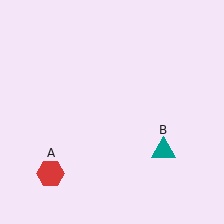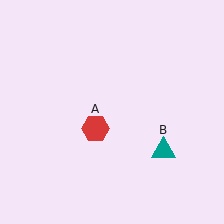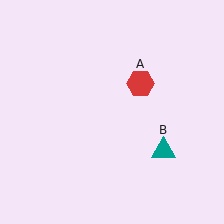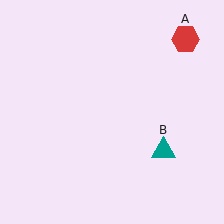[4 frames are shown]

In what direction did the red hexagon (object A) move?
The red hexagon (object A) moved up and to the right.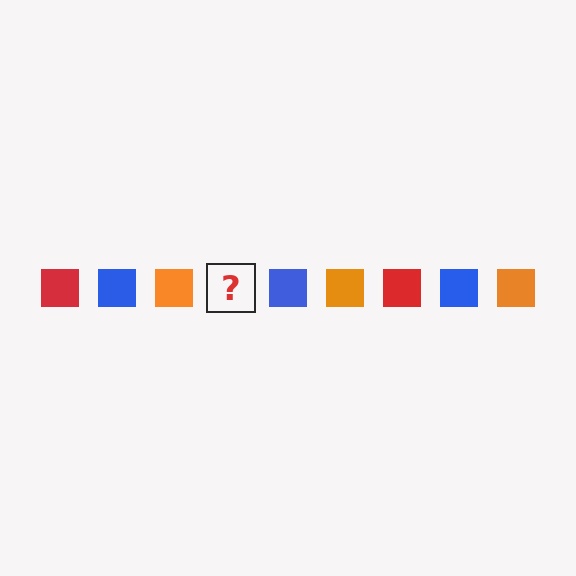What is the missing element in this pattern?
The missing element is a red square.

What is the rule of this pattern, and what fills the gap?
The rule is that the pattern cycles through red, blue, orange squares. The gap should be filled with a red square.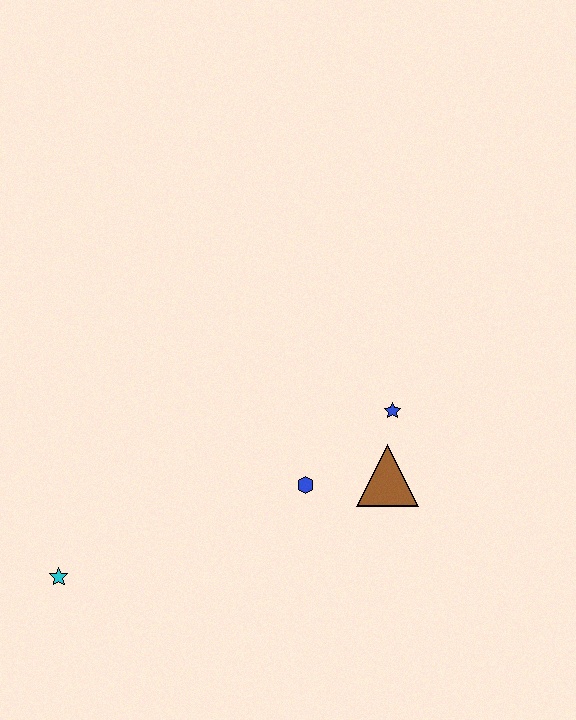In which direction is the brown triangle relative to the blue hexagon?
The brown triangle is to the right of the blue hexagon.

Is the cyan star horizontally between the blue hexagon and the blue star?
No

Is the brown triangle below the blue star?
Yes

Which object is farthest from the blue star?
The cyan star is farthest from the blue star.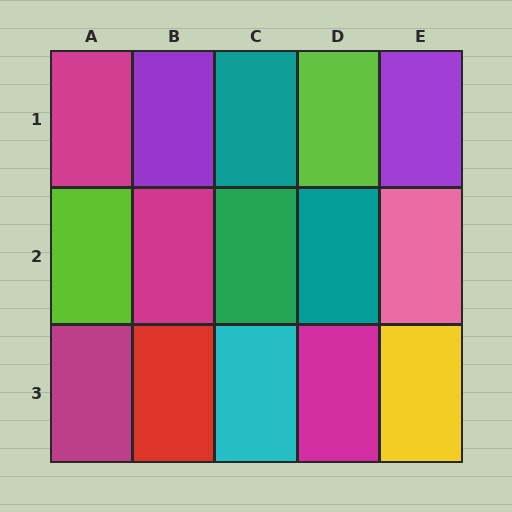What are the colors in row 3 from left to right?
Magenta, red, cyan, magenta, yellow.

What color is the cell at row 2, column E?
Pink.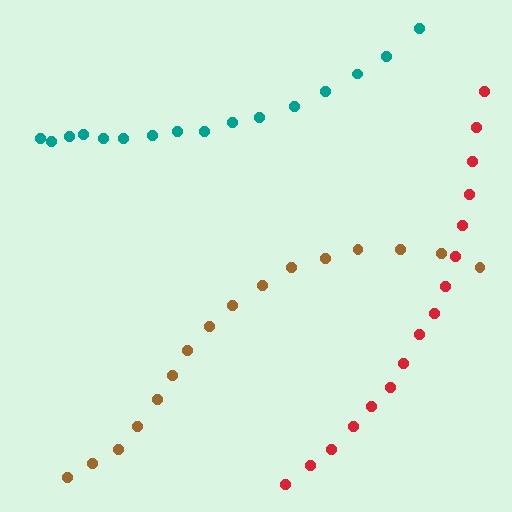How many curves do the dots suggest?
There are 3 distinct paths.